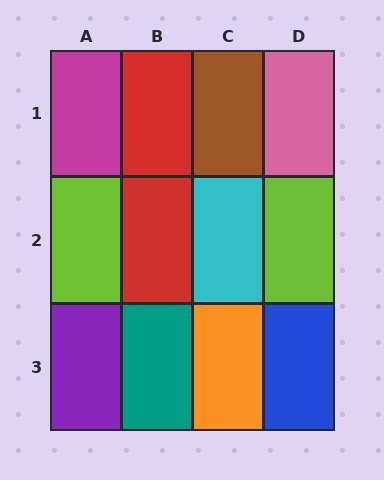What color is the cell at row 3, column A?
Purple.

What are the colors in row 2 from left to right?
Lime, red, cyan, lime.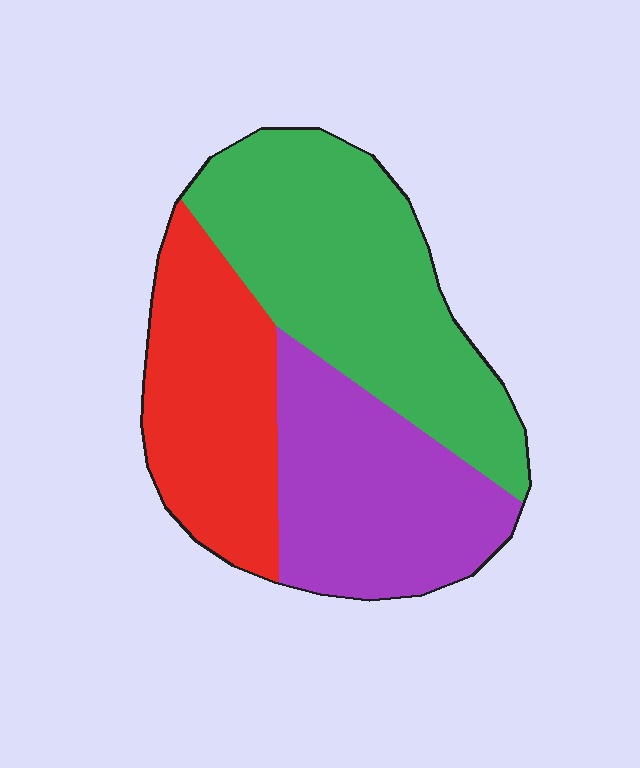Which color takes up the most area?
Green, at roughly 40%.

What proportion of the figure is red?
Red takes up between a sixth and a third of the figure.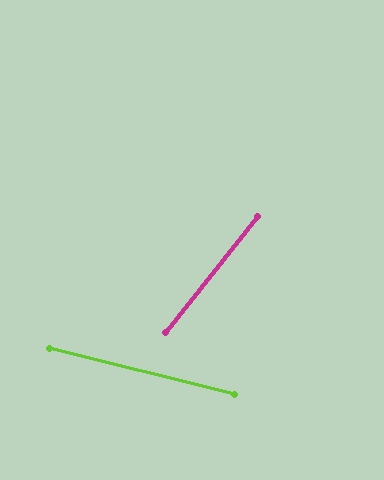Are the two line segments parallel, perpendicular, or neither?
Neither parallel nor perpendicular — they differ by about 66°.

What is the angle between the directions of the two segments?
Approximately 66 degrees.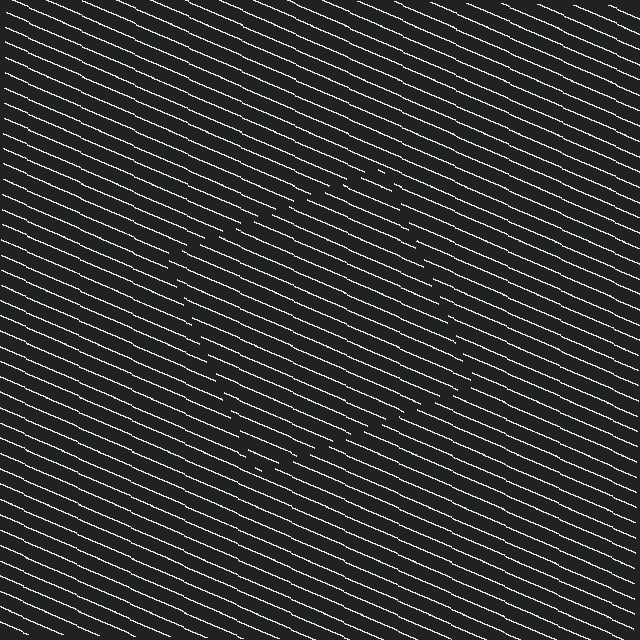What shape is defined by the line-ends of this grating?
An illusory square. The interior of the shape contains the same grating, shifted by half a period — the contour is defined by the phase discontinuity where line-ends from the inner and outer gratings abut.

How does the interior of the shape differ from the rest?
The interior of the shape contains the same grating, shifted by half a period — the contour is defined by the phase discontinuity where line-ends from the inner and outer gratings abut.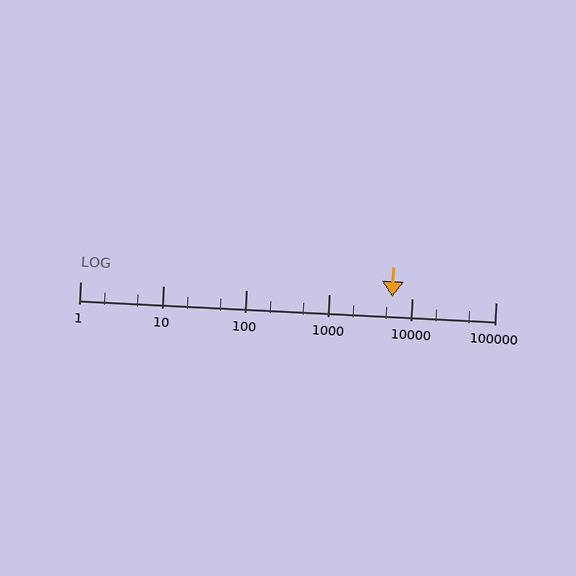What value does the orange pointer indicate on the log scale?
The pointer indicates approximately 5700.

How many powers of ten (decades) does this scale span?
The scale spans 5 decades, from 1 to 100000.